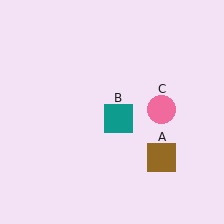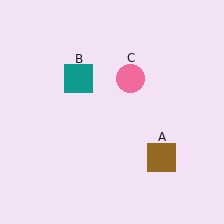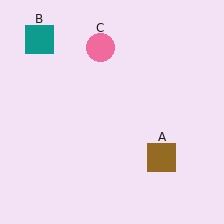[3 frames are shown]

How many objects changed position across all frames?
2 objects changed position: teal square (object B), pink circle (object C).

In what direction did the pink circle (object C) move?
The pink circle (object C) moved up and to the left.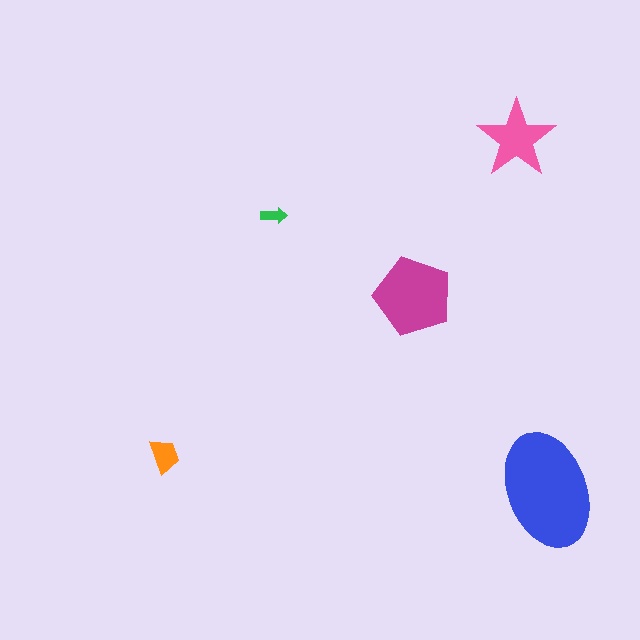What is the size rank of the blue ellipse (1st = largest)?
1st.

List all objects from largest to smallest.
The blue ellipse, the magenta pentagon, the pink star, the orange trapezoid, the green arrow.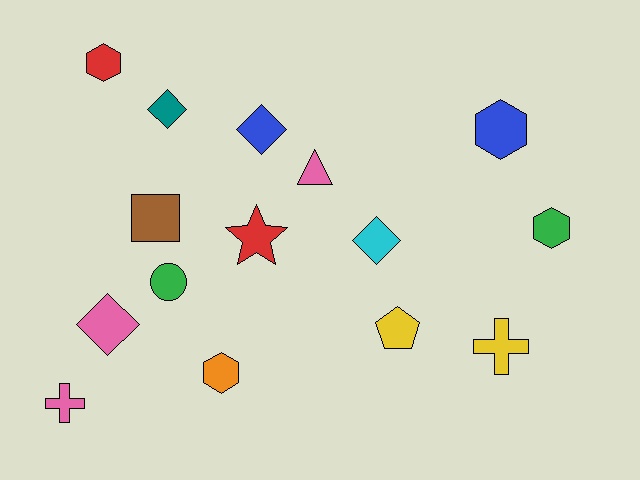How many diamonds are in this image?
There are 4 diamonds.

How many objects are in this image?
There are 15 objects.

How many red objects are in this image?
There are 2 red objects.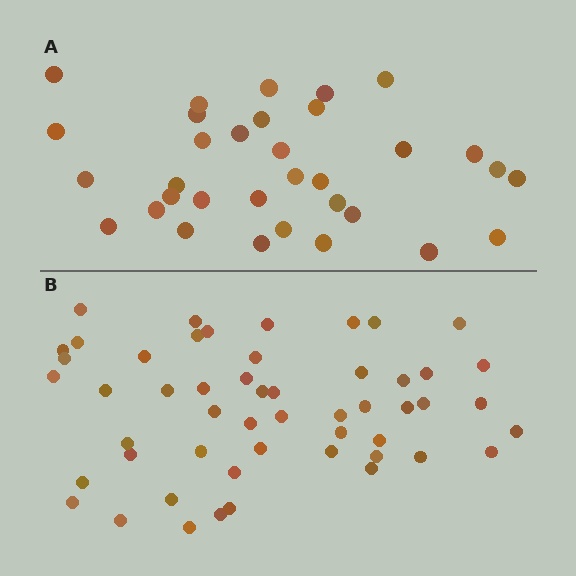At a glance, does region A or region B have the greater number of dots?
Region B (the bottom region) has more dots.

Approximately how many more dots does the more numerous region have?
Region B has approximately 20 more dots than region A.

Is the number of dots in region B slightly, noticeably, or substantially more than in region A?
Region B has substantially more. The ratio is roughly 1.6 to 1.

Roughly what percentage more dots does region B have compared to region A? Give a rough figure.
About 60% more.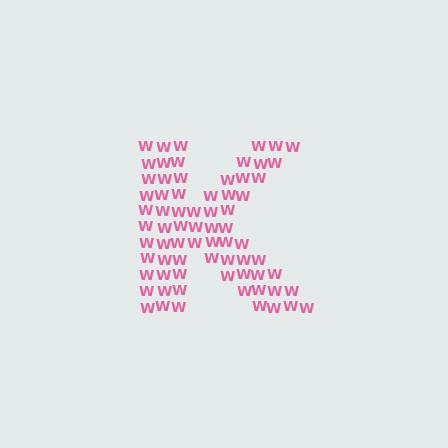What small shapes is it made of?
It is made of small letter W's.